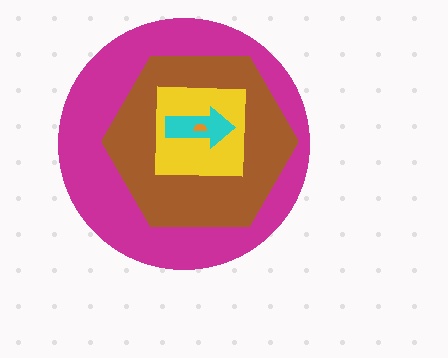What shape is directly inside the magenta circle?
The brown hexagon.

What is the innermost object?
The orange semicircle.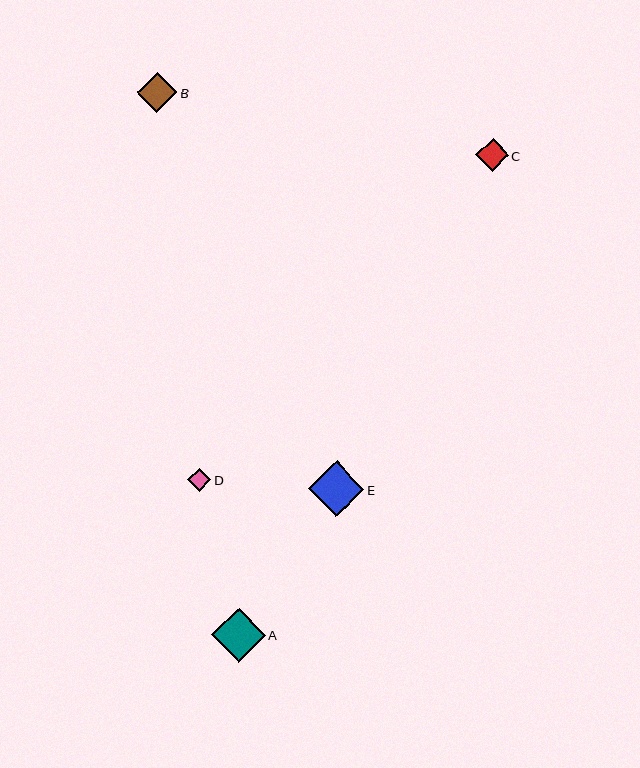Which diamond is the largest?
Diamond E is the largest with a size of approximately 56 pixels.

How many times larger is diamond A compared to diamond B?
Diamond A is approximately 1.3 times the size of diamond B.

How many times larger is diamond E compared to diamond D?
Diamond E is approximately 2.4 times the size of diamond D.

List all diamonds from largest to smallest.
From largest to smallest: E, A, B, C, D.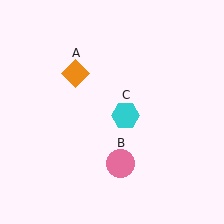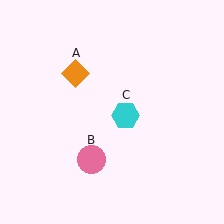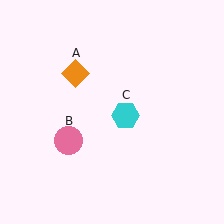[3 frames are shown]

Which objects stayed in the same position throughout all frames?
Orange diamond (object A) and cyan hexagon (object C) remained stationary.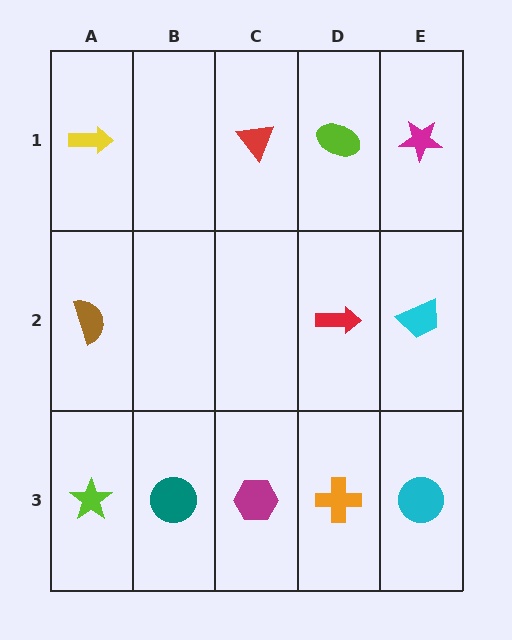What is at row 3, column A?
A lime star.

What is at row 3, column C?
A magenta hexagon.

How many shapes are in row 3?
5 shapes.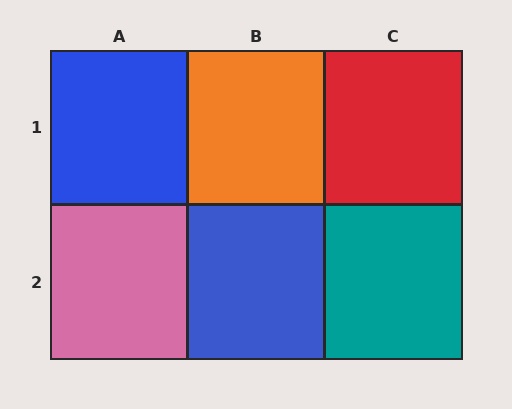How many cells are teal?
1 cell is teal.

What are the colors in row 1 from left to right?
Blue, orange, red.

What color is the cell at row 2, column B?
Blue.